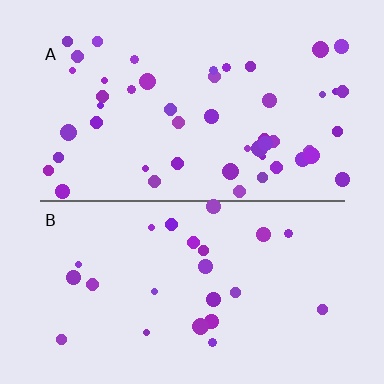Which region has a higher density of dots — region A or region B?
A (the top).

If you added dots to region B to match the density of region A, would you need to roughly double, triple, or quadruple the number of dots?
Approximately double.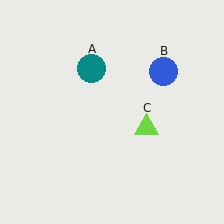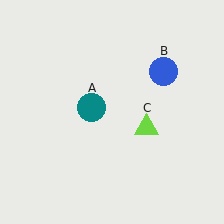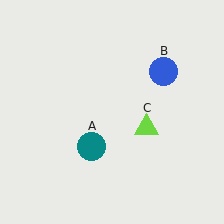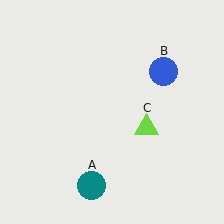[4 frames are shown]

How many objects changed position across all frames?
1 object changed position: teal circle (object A).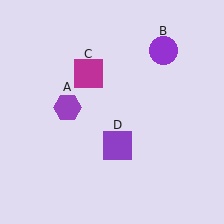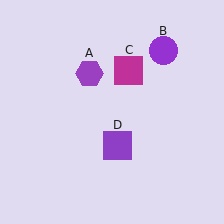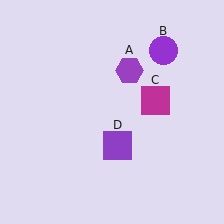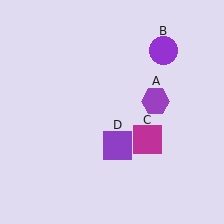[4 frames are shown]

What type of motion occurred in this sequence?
The purple hexagon (object A), magenta square (object C) rotated clockwise around the center of the scene.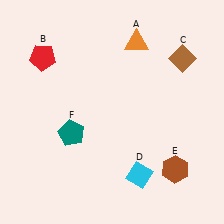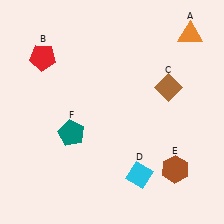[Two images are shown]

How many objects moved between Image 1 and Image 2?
2 objects moved between the two images.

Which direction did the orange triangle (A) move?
The orange triangle (A) moved right.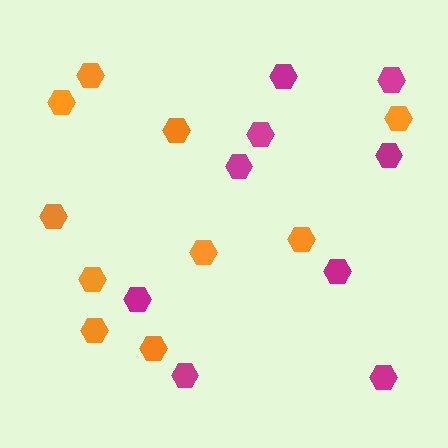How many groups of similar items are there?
There are 2 groups: one group of magenta hexagons (9) and one group of orange hexagons (10).